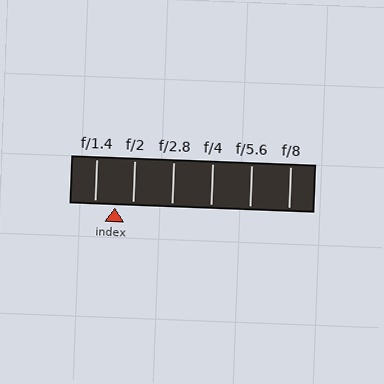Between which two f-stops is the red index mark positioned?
The index mark is between f/1.4 and f/2.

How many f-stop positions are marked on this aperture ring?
There are 6 f-stop positions marked.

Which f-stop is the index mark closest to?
The index mark is closest to f/2.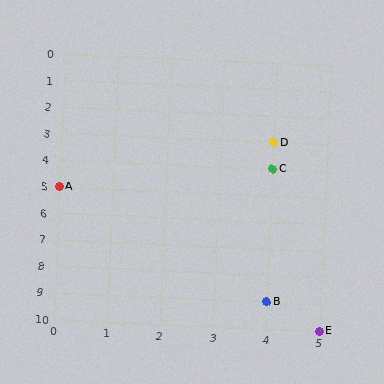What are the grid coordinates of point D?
Point D is at grid coordinates (4, 3).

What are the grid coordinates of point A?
Point A is at grid coordinates (0, 5).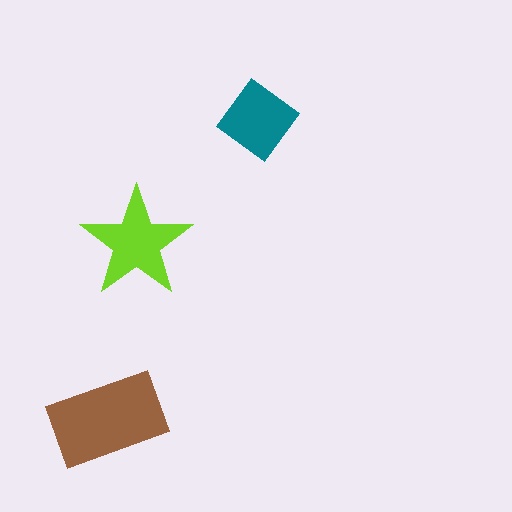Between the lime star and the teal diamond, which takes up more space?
The lime star.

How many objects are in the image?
There are 3 objects in the image.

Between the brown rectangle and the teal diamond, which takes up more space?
The brown rectangle.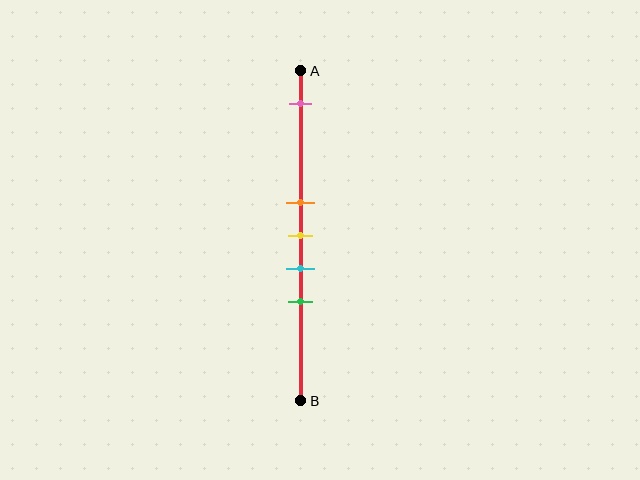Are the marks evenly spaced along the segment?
No, the marks are not evenly spaced.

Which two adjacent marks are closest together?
The orange and yellow marks are the closest adjacent pair.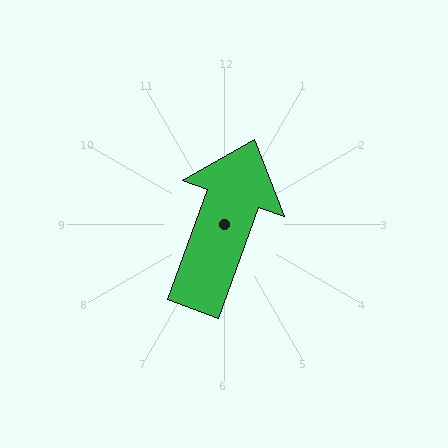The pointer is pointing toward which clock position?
Roughly 1 o'clock.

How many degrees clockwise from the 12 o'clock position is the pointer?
Approximately 20 degrees.